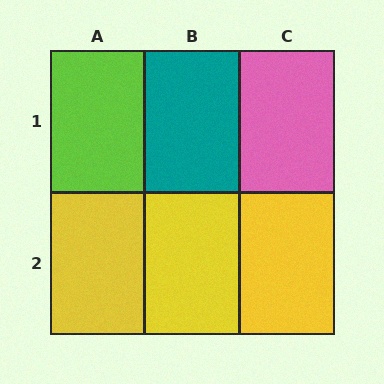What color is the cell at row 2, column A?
Yellow.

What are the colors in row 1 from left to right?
Lime, teal, pink.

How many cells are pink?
1 cell is pink.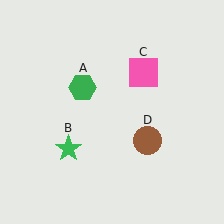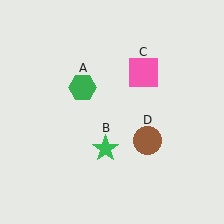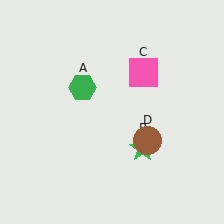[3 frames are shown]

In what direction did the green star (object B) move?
The green star (object B) moved right.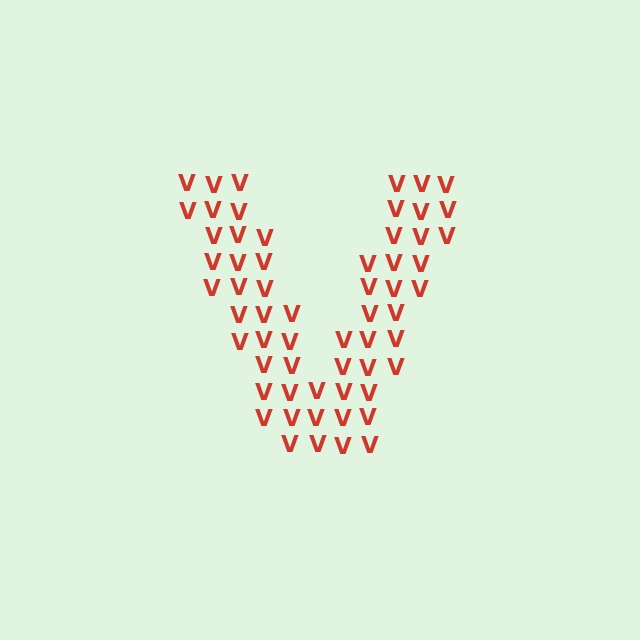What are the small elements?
The small elements are letter V's.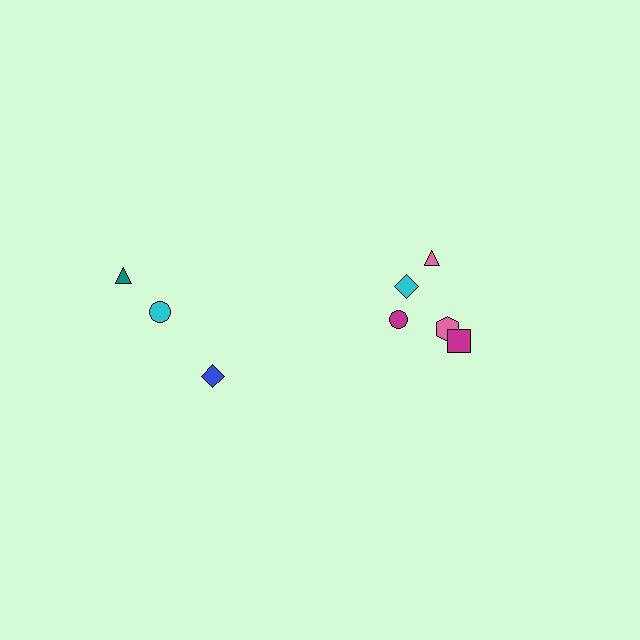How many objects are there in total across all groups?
There are 8 objects.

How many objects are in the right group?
There are 5 objects.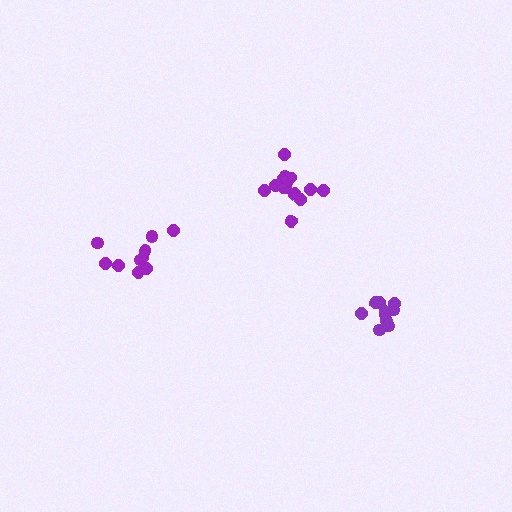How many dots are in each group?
Group 1: 10 dots, Group 2: 10 dots, Group 3: 14 dots (34 total).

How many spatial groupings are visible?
There are 3 spatial groupings.